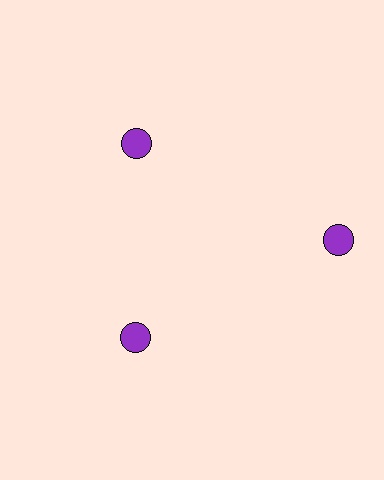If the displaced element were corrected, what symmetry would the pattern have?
It would have 3-fold rotational symmetry — the pattern would map onto itself every 120 degrees.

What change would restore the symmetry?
The symmetry would be restored by moving it inward, back onto the ring so that all 3 circles sit at equal angles and equal distance from the center.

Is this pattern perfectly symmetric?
No. The 3 purple circles are arranged in a ring, but one element near the 3 o'clock position is pushed outward from the center, breaking the 3-fold rotational symmetry.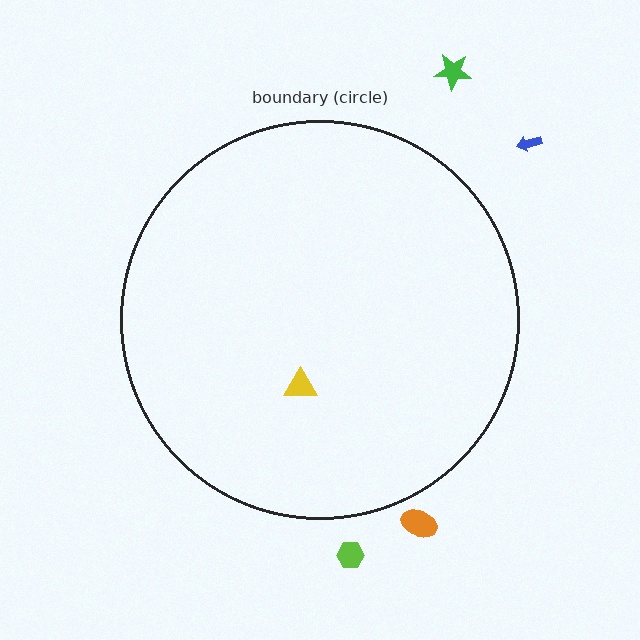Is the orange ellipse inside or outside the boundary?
Outside.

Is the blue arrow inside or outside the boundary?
Outside.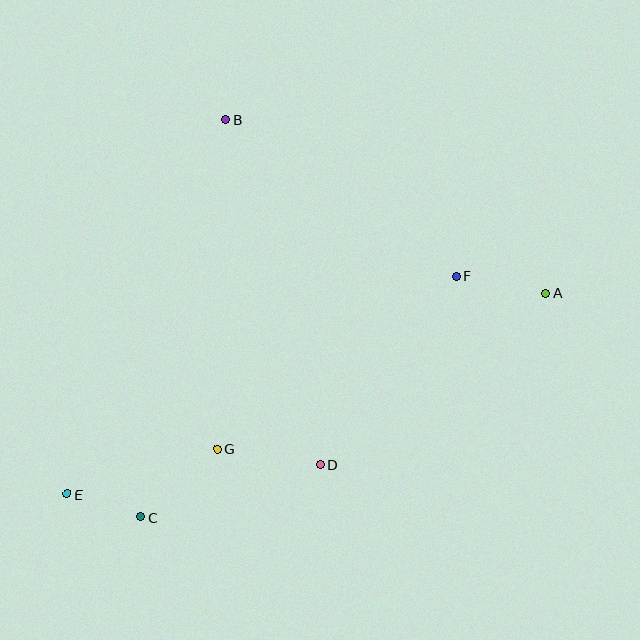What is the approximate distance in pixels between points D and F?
The distance between D and F is approximately 232 pixels.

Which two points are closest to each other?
Points C and E are closest to each other.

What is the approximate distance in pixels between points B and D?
The distance between B and D is approximately 358 pixels.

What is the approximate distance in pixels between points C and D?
The distance between C and D is approximately 187 pixels.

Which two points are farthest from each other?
Points A and E are farthest from each other.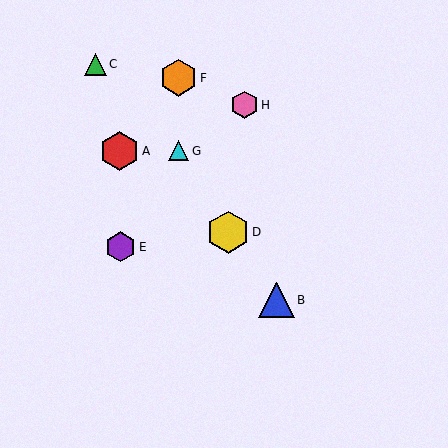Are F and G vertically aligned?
Yes, both are at x≈178.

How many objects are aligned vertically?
2 objects (F, G) are aligned vertically.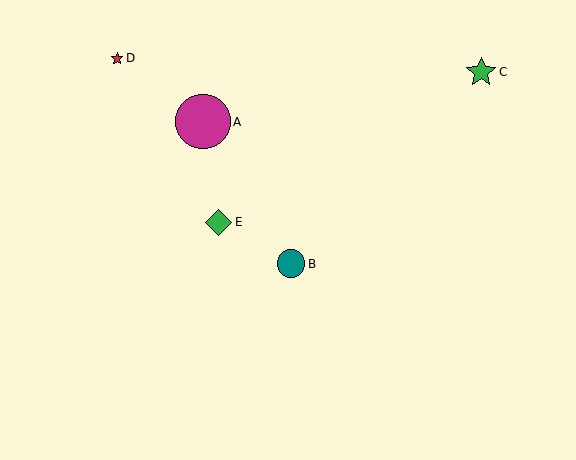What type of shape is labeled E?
Shape E is a green diamond.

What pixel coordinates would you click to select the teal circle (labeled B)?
Click at (291, 264) to select the teal circle B.